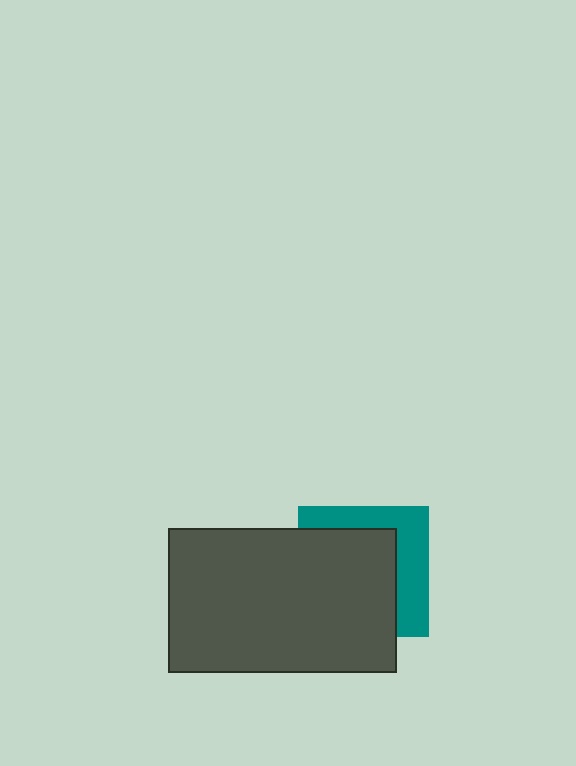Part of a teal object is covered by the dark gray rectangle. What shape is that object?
It is a square.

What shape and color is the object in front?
The object in front is a dark gray rectangle.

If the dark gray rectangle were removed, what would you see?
You would see the complete teal square.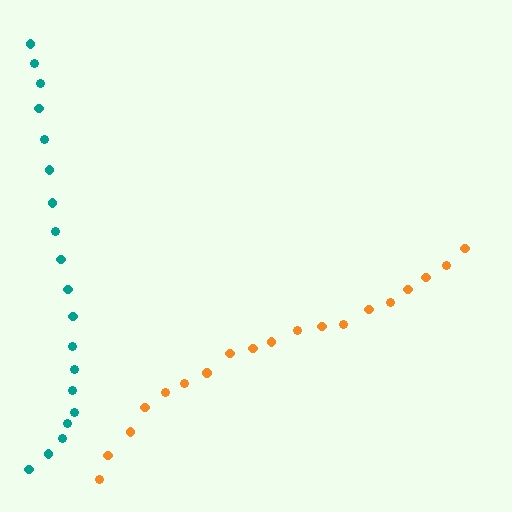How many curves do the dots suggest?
There are 2 distinct paths.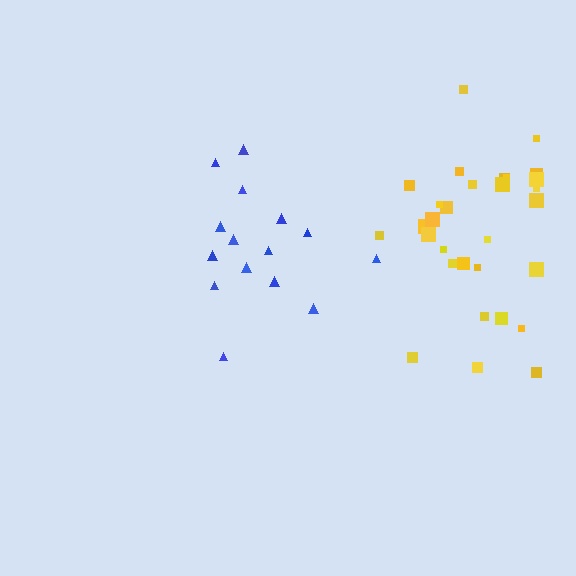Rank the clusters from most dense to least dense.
yellow, blue.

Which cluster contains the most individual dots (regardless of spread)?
Yellow (31).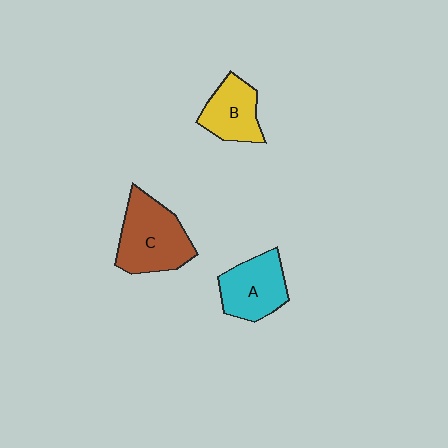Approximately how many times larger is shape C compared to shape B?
Approximately 1.5 times.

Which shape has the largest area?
Shape C (brown).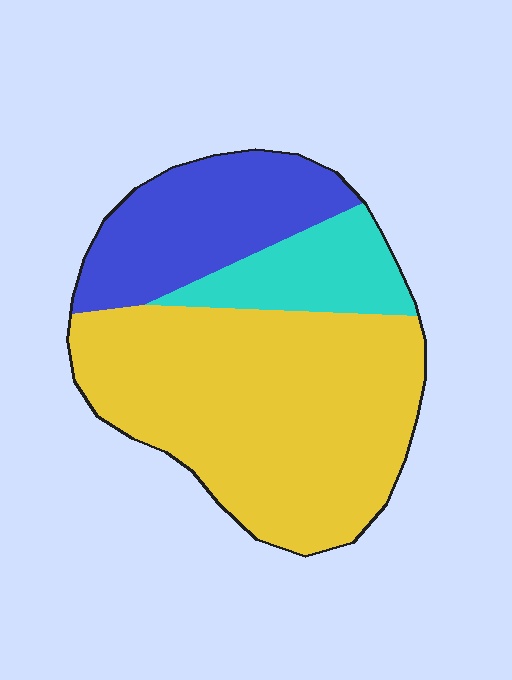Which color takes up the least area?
Cyan, at roughly 15%.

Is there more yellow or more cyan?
Yellow.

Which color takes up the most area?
Yellow, at roughly 60%.